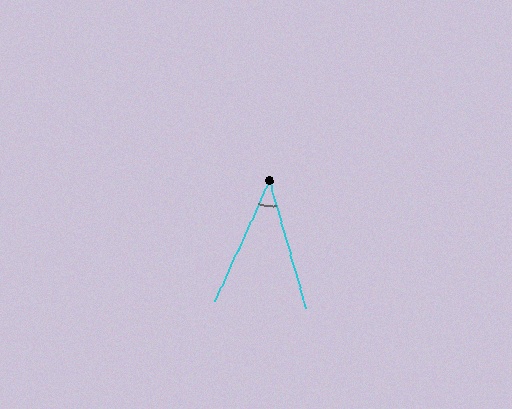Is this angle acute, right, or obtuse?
It is acute.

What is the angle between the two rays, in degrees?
Approximately 40 degrees.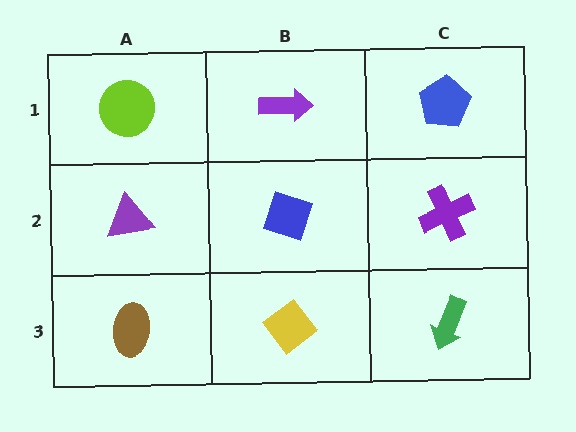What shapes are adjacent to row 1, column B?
A blue diamond (row 2, column B), a lime circle (row 1, column A), a blue pentagon (row 1, column C).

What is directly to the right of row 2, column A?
A blue diamond.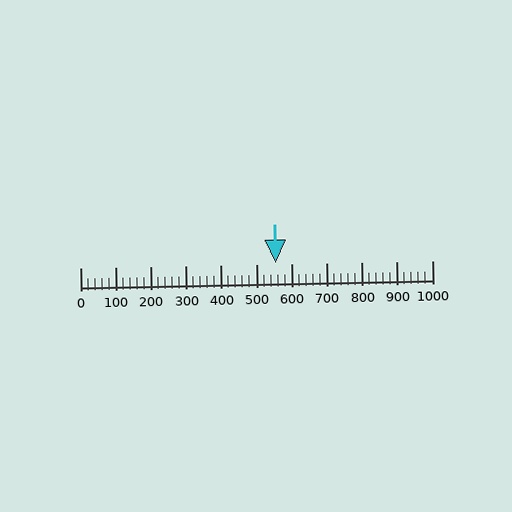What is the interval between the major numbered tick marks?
The major tick marks are spaced 100 units apart.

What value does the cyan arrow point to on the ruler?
The cyan arrow points to approximately 555.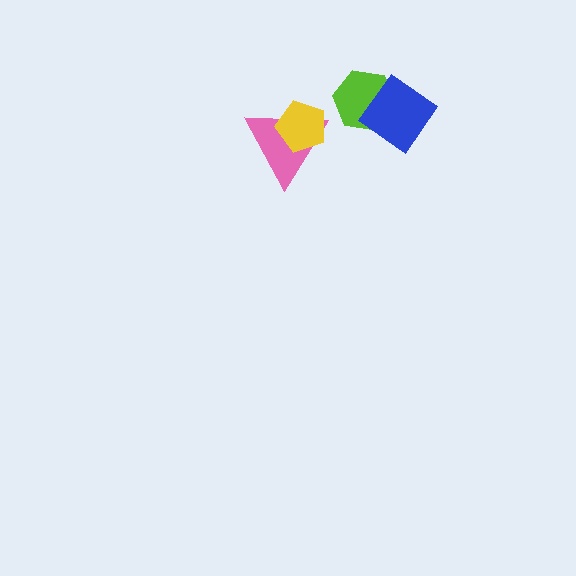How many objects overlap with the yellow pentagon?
1 object overlaps with the yellow pentagon.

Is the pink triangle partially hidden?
Yes, it is partially covered by another shape.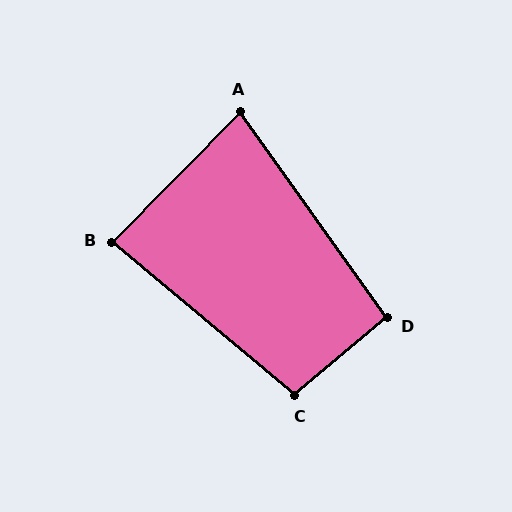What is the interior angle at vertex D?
Approximately 95 degrees (approximately right).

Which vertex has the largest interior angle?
C, at approximately 100 degrees.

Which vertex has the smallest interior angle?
A, at approximately 80 degrees.